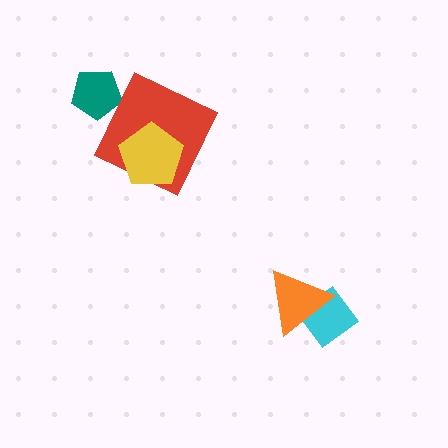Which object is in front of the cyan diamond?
The orange triangle is in front of the cyan diamond.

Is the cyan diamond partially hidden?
Yes, it is partially covered by another shape.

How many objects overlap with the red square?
1 object overlaps with the red square.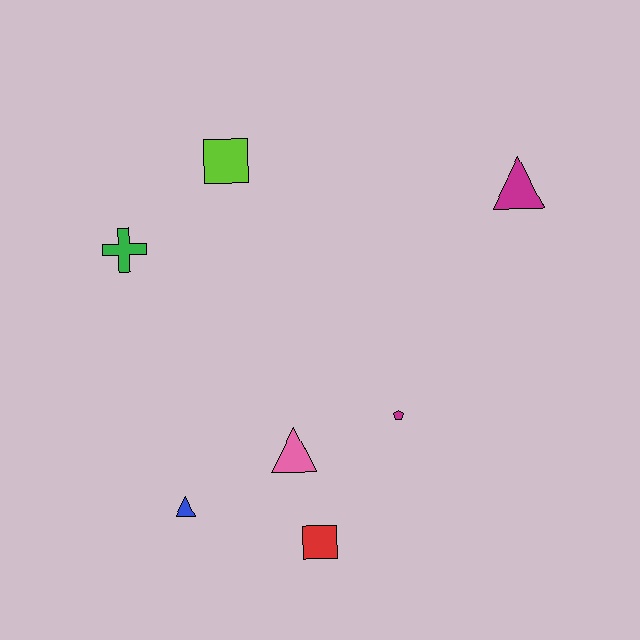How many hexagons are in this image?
There are no hexagons.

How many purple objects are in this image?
There are no purple objects.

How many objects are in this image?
There are 7 objects.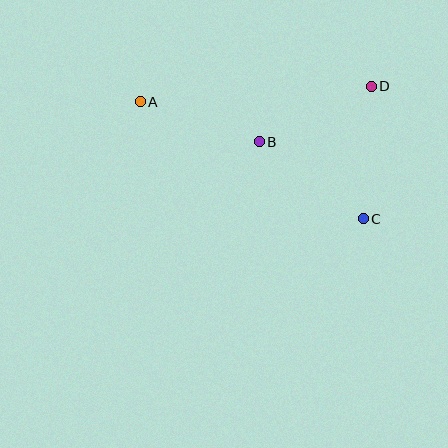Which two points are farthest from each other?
Points A and C are farthest from each other.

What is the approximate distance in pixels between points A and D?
The distance between A and D is approximately 232 pixels.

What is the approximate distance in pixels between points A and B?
The distance between A and B is approximately 126 pixels.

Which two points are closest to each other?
Points B and D are closest to each other.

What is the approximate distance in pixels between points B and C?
The distance between B and C is approximately 129 pixels.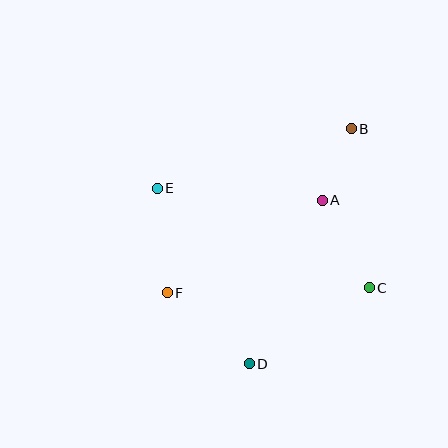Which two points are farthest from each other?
Points B and D are farthest from each other.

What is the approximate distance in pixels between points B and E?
The distance between B and E is approximately 203 pixels.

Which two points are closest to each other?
Points A and B are closest to each other.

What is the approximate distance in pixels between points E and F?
The distance between E and F is approximately 105 pixels.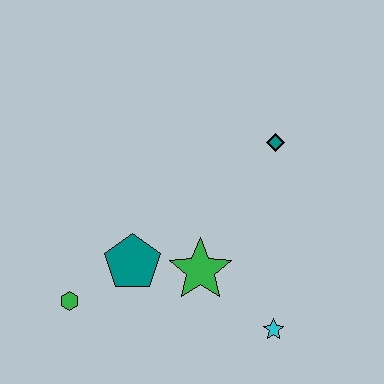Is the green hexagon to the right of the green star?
No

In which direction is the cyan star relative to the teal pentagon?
The cyan star is to the right of the teal pentagon.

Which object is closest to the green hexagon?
The teal pentagon is closest to the green hexagon.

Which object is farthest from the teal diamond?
The green hexagon is farthest from the teal diamond.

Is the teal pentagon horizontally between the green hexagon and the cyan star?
Yes